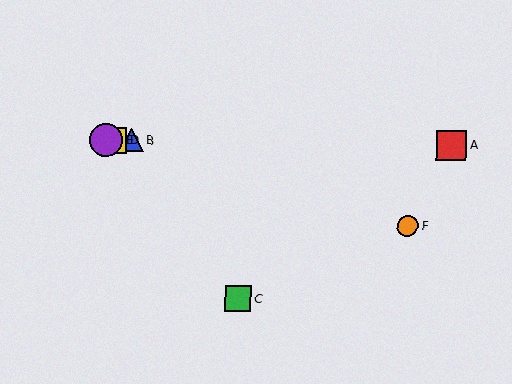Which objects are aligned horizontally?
Objects A, B, D, E are aligned horizontally.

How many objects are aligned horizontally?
4 objects (A, B, D, E) are aligned horizontally.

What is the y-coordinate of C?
Object C is at y≈298.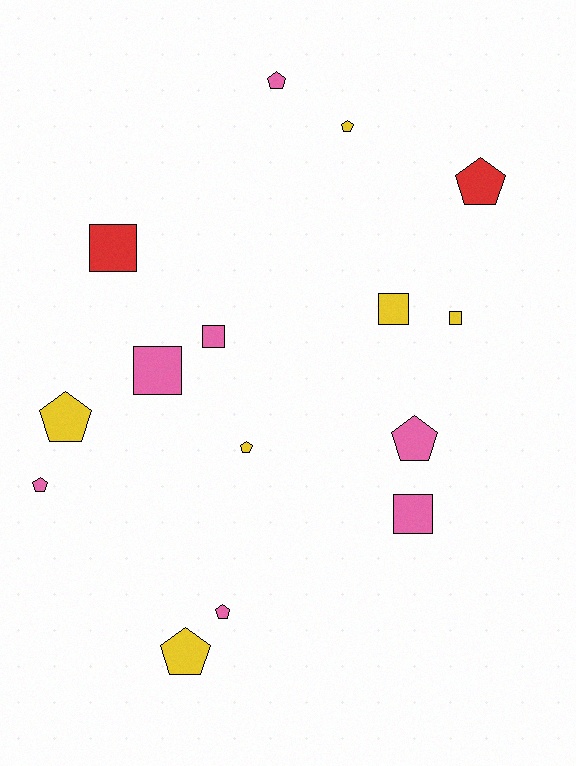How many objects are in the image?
There are 15 objects.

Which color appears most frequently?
Pink, with 7 objects.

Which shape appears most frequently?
Pentagon, with 9 objects.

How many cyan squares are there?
There are no cyan squares.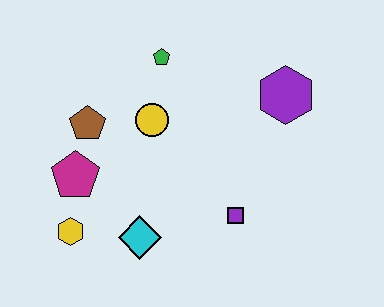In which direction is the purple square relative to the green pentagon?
The purple square is below the green pentagon.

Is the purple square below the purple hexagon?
Yes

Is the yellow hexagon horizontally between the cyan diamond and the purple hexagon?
No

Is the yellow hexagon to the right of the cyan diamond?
No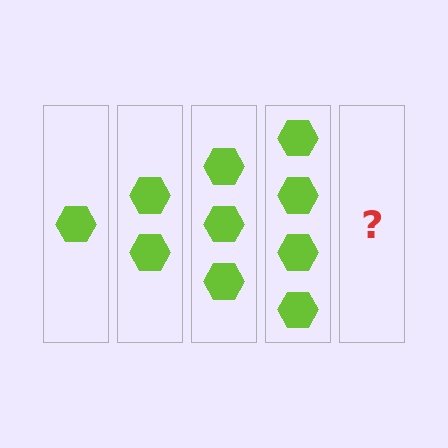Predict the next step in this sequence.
The next step is 5 hexagons.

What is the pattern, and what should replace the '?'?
The pattern is that each step adds one more hexagon. The '?' should be 5 hexagons.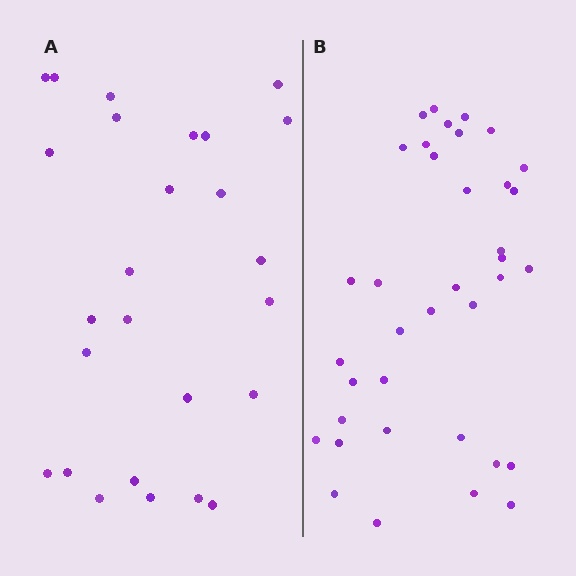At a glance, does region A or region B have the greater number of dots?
Region B (the right region) has more dots.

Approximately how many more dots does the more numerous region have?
Region B has roughly 12 or so more dots than region A.